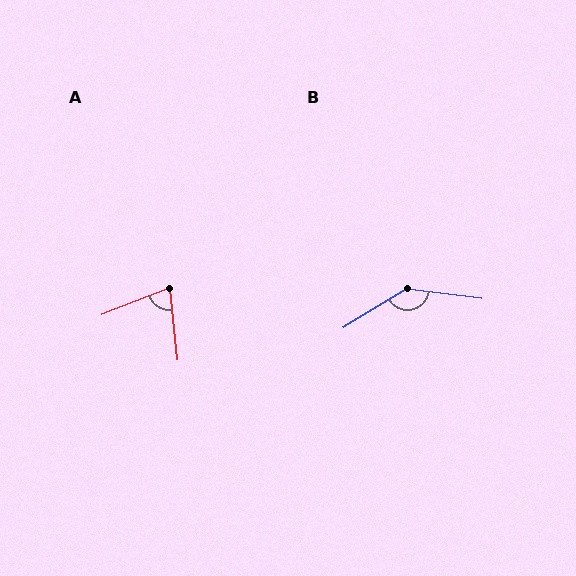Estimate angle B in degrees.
Approximately 141 degrees.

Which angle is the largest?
B, at approximately 141 degrees.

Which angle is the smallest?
A, at approximately 75 degrees.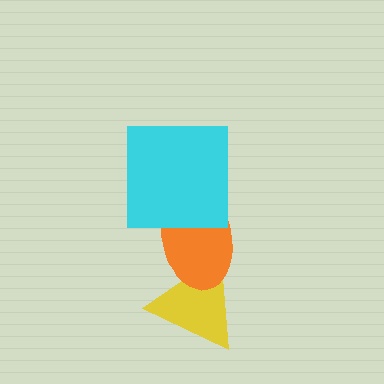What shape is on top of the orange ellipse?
The cyan square is on top of the orange ellipse.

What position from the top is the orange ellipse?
The orange ellipse is 2nd from the top.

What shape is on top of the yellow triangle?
The orange ellipse is on top of the yellow triangle.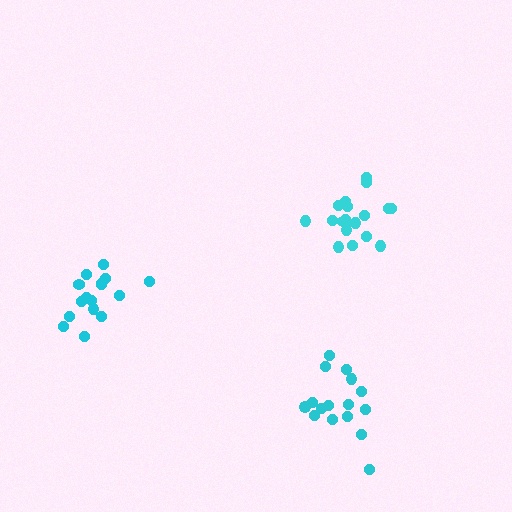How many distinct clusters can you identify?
There are 3 distinct clusters.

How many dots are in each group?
Group 1: 16 dots, Group 2: 16 dots, Group 3: 19 dots (51 total).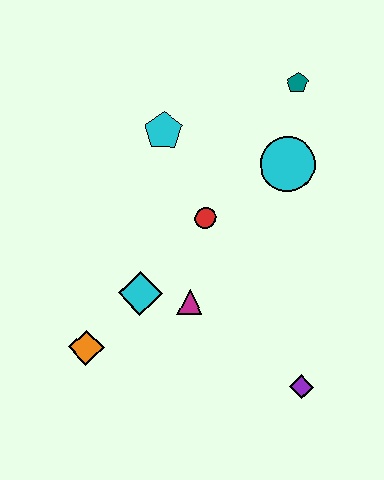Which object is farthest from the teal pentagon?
The orange diamond is farthest from the teal pentagon.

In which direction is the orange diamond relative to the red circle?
The orange diamond is below the red circle.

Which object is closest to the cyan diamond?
The magenta triangle is closest to the cyan diamond.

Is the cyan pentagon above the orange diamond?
Yes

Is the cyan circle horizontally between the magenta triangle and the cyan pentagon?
No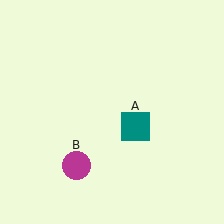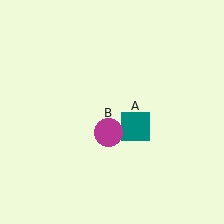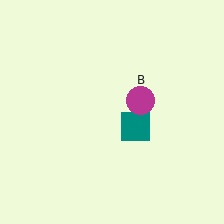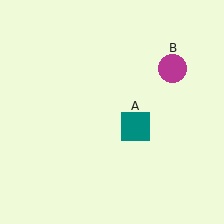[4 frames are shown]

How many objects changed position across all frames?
1 object changed position: magenta circle (object B).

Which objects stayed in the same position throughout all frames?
Teal square (object A) remained stationary.